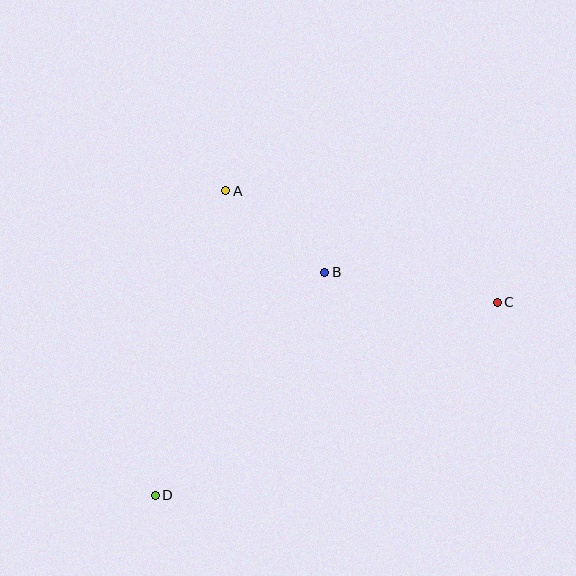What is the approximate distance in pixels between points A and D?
The distance between A and D is approximately 313 pixels.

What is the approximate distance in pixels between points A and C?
The distance between A and C is approximately 294 pixels.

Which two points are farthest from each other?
Points C and D are farthest from each other.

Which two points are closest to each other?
Points A and B are closest to each other.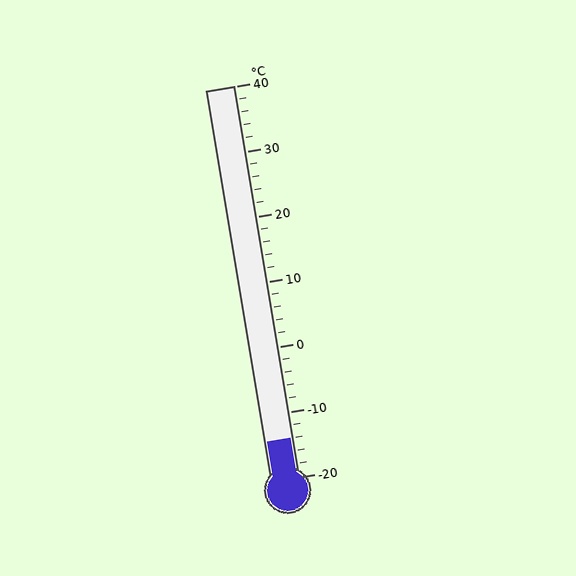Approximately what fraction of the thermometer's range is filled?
The thermometer is filled to approximately 10% of its range.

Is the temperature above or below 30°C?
The temperature is below 30°C.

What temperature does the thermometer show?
The thermometer shows approximately -14°C.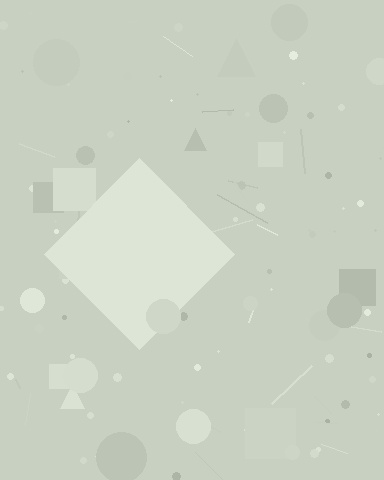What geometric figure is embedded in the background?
A diamond is embedded in the background.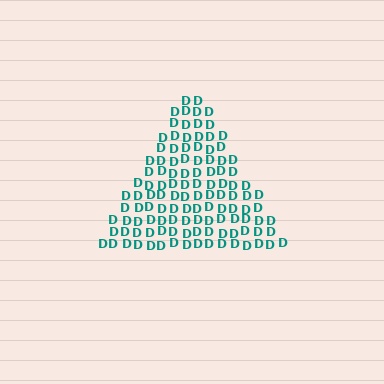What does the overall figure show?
The overall figure shows a triangle.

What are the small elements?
The small elements are letter D's.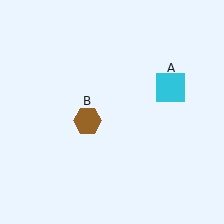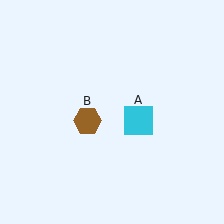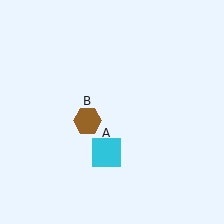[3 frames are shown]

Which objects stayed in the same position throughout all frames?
Brown hexagon (object B) remained stationary.